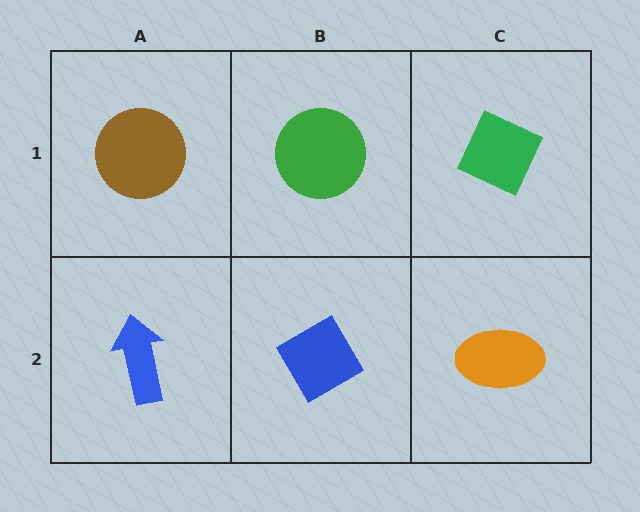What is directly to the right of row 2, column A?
A blue diamond.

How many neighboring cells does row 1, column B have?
3.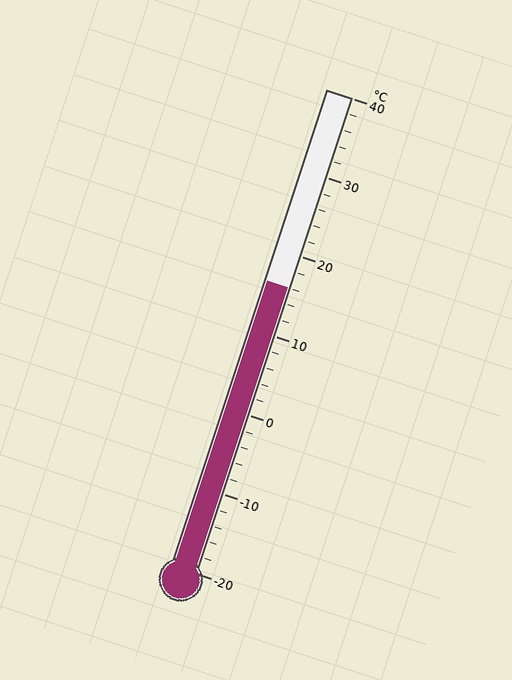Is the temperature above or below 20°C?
The temperature is below 20°C.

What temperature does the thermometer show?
The thermometer shows approximately 16°C.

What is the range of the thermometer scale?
The thermometer scale ranges from -20°C to 40°C.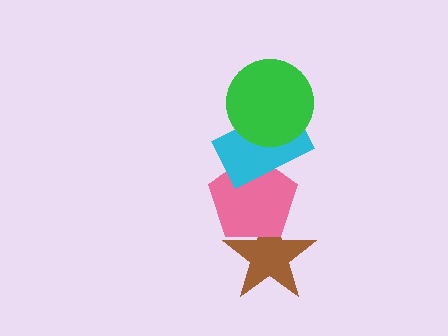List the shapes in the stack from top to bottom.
From top to bottom: the green circle, the cyan rectangle, the pink pentagon, the brown star.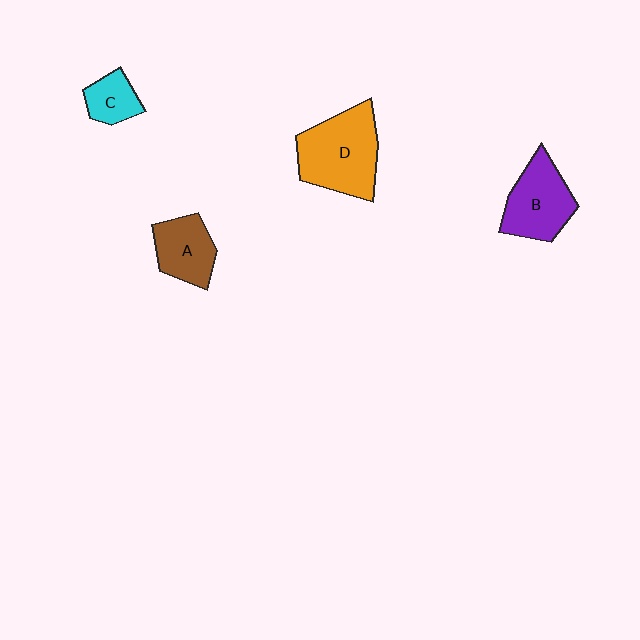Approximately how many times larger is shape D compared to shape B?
Approximately 1.3 times.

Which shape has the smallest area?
Shape C (cyan).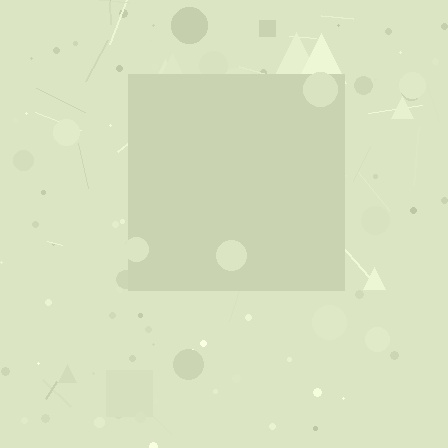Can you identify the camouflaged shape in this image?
The camouflaged shape is a square.